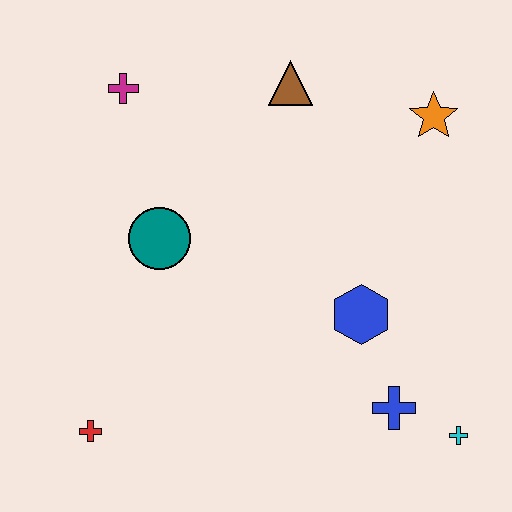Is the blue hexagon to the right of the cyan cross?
No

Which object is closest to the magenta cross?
The teal circle is closest to the magenta cross.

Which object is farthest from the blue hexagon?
The magenta cross is farthest from the blue hexagon.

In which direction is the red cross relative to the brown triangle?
The red cross is below the brown triangle.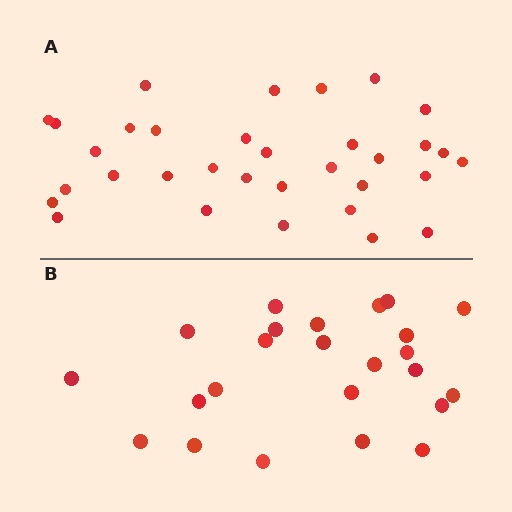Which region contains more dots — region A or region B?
Region A (the top region) has more dots.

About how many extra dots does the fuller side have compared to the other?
Region A has roughly 8 or so more dots than region B.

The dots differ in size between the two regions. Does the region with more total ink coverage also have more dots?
No. Region B has more total ink coverage because its dots are larger, but region A actually contains more individual dots. Total area can be misleading — the number of items is what matters here.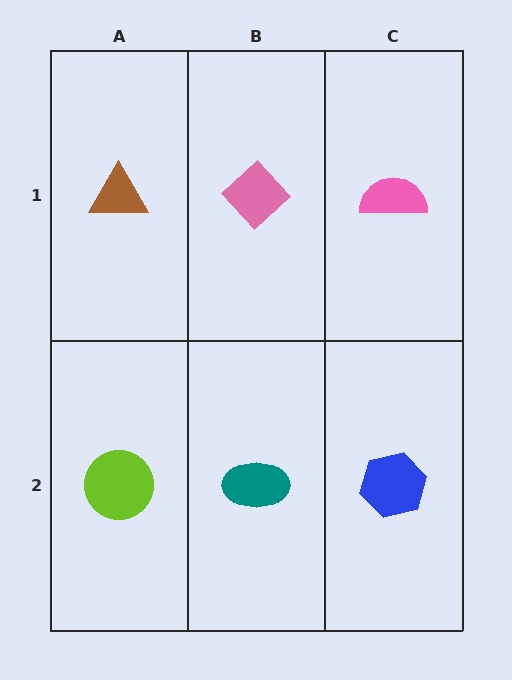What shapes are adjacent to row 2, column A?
A brown triangle (row 1, column A), a teal ellipse (row 2, column B).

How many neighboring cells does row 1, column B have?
3.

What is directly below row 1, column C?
A blue hexagon.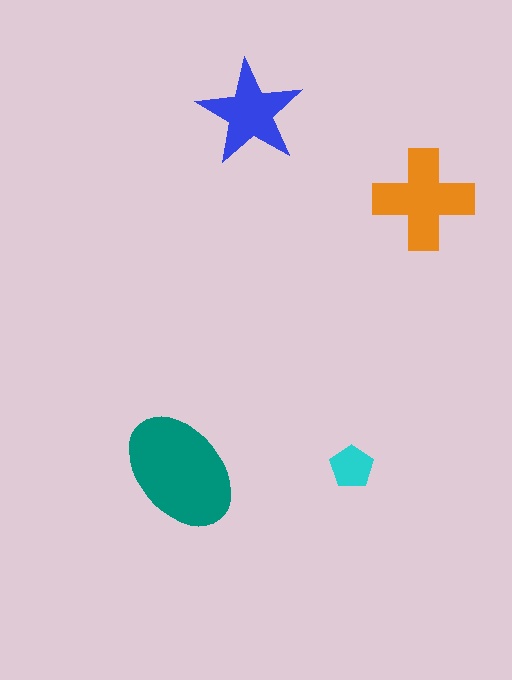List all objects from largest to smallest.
The teal ellipse, the orange cross, the blue star, the cyan pentagon.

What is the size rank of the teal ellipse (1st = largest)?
1st.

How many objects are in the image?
There are 4 objects in the image.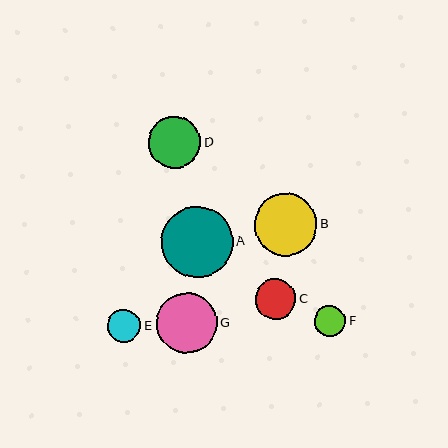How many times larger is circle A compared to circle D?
Circle A is approximately 1.4 times the size of circle D.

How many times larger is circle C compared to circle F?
Circle C is approximately 1.3 times the size of circle F.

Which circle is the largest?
Circle A is the largest with a size of approximately 71 pixels.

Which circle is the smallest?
Circle F is the smallest with a size of approximately 31 pixels.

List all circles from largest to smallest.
From largest to smallest: A, B, G, D, C, E, F.